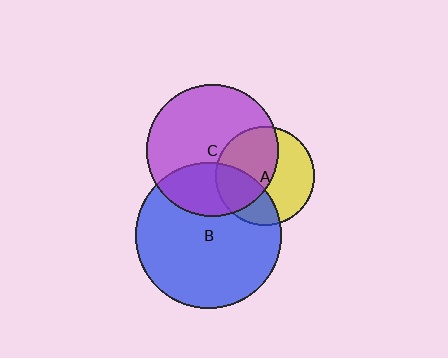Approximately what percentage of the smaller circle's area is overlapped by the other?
Approximately 30%.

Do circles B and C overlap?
Yes.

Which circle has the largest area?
Circle B (blue).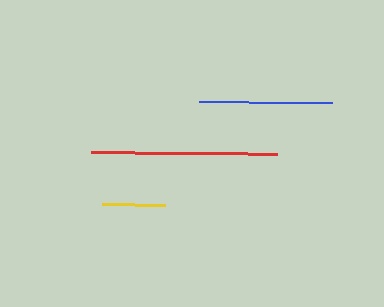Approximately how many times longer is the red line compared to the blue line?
The red line is approximately 1.4 times the length of the blue line.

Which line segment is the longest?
The red line is the longest at approximately 187 pixels.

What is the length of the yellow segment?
The yellow segment is approximately 63 pixels long.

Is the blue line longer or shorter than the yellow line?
The blue line is longer than the yellow line.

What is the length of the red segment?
The red segment is approximately 187 pixels long.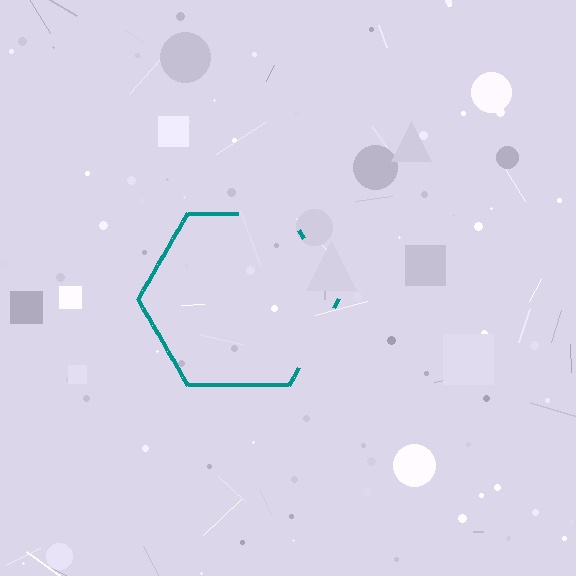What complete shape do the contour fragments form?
The contour fragments form a hexagon.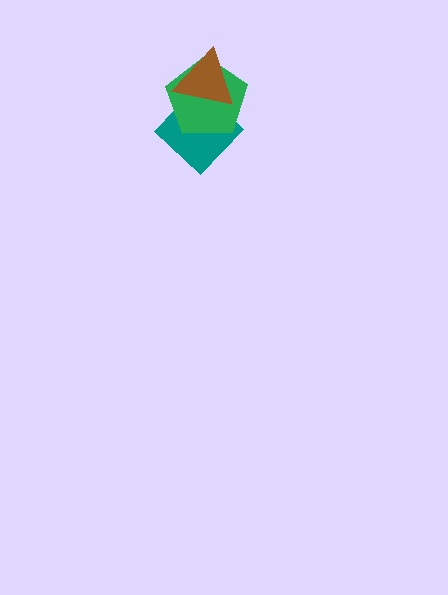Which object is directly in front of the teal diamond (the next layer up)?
The green pentagon is directly in front of the teal diamond.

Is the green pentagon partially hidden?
Yes, it is partially covered by another shape.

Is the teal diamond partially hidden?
Yes, it is partially covered by another shape.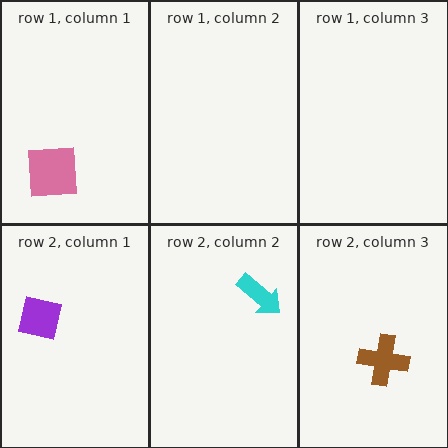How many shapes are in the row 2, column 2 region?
1.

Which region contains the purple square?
The row 2, column 1 region.